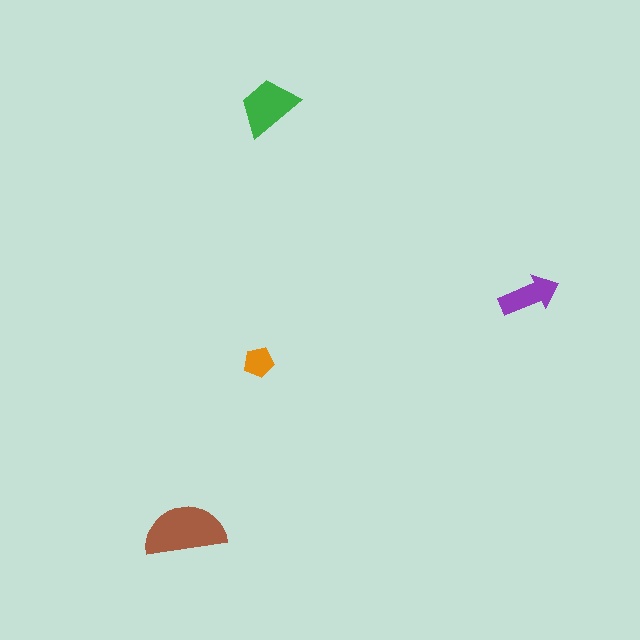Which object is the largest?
The brown semicircle.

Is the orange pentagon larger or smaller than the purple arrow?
Smaller.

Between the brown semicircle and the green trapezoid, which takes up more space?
The brown semicircle.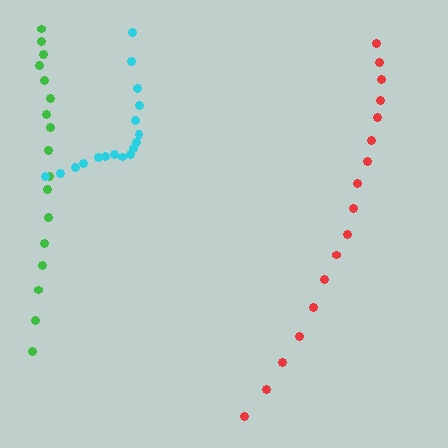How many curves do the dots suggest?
There are 3 distinct paths.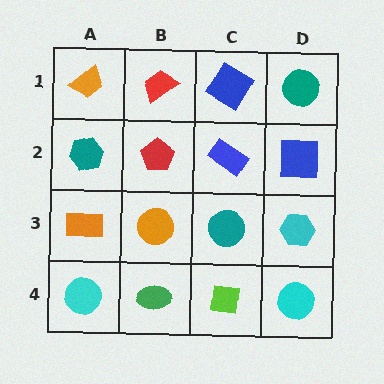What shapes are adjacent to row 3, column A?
A teal hexagon (row 2, column A), a cyan circle (row 4, column A), an orange circle (row 3, column B).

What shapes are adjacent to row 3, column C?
A blue rectangle (row 2, column C), a lime square (row 4, column C), an orange circle (row 3, column B), a cyan hexagon (row 3, column D).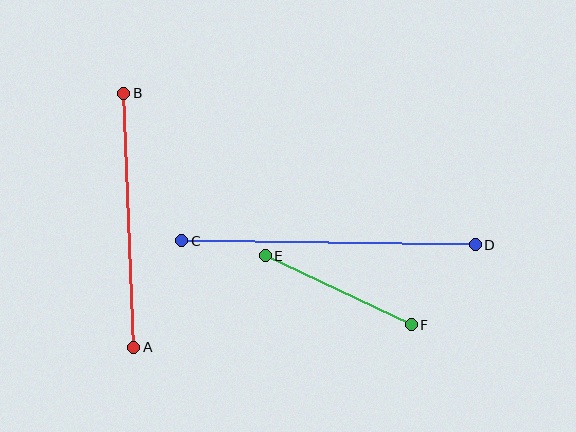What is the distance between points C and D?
The distance is approximately 293 pixels.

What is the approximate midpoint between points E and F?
The midpoint is at approximately (338, 290) pixels.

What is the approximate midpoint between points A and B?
The midpoint is at approximately (129, 220) pixels.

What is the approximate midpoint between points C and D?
The midpoint is at approximately (328, 243) pixels.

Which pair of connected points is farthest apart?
Points C and D are farthest apart.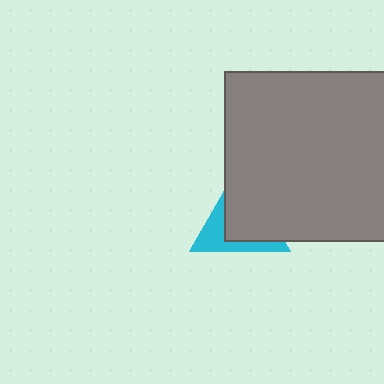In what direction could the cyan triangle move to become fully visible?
The cyan triangle could move toward the lower-left. That would shift it out from behind the gray square entirely.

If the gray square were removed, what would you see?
You would see the complete cyan triangle.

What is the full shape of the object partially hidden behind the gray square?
The partially hidden object is a cyan triangle.